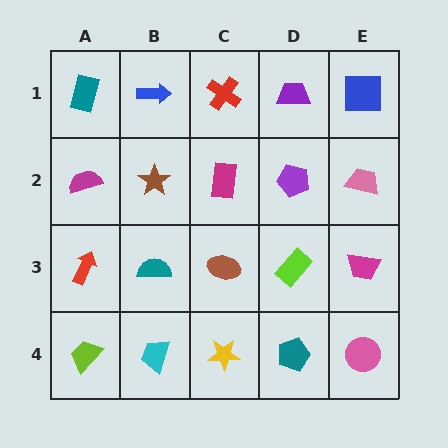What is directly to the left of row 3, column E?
A lime rectangle.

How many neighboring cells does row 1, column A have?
2.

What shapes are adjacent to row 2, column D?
A purple trapezoid (row 1, column D), a lime rectangle (row 3, column D), a magenta rectangle (row 2, column C), a pink trapezoid (row 2, column E).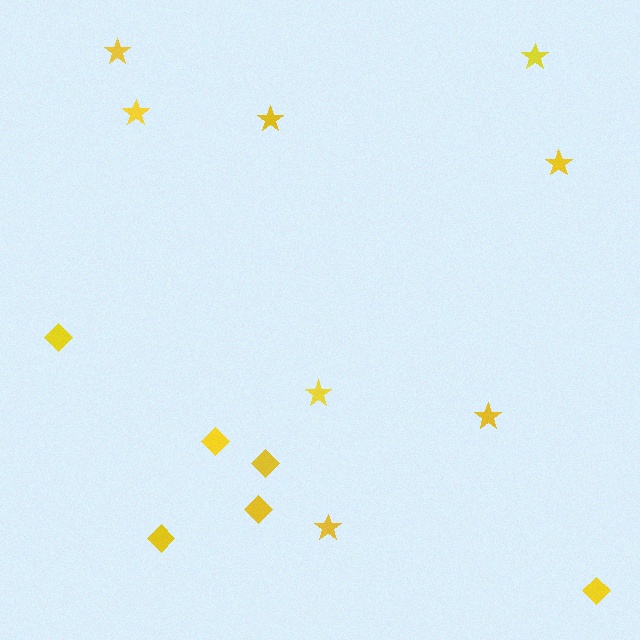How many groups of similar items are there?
There are 2 groups: one group of stars (8) and one group of diamonds (6).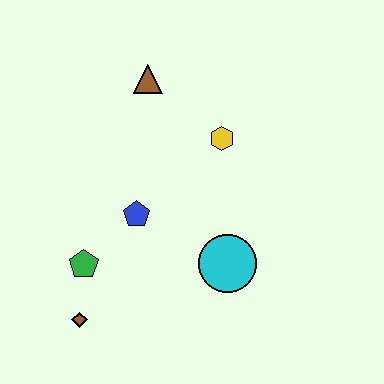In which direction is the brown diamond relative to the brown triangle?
The brown diamond is below the brown triangle.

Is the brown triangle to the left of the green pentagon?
No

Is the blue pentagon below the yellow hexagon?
Yes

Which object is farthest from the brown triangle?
The brown diamond is farthest from the brown triangle.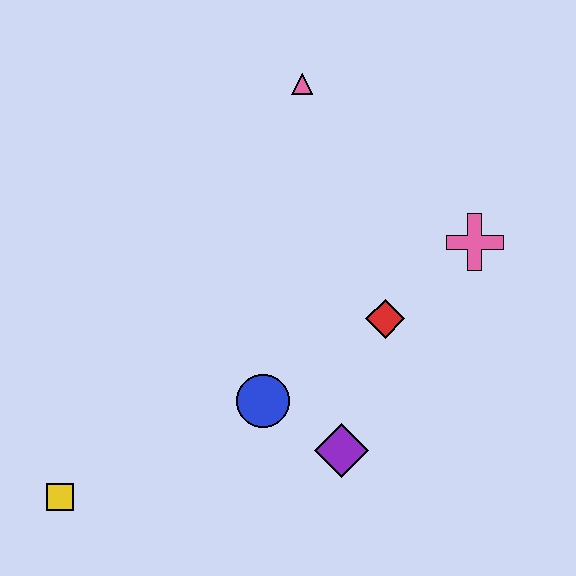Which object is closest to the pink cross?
The red diamond is closest to the pink cross.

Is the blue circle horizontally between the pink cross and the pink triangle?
No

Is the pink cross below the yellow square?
No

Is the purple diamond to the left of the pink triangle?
No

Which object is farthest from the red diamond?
The yellow square is farthest from the red diamond.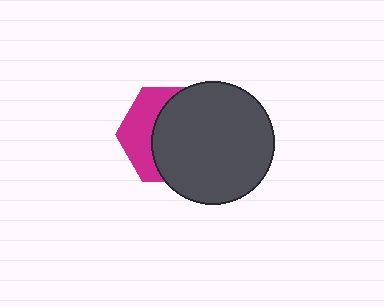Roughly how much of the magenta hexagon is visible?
A small part of it is visible (roughly 36%).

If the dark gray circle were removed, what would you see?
You would see the complete magenta hexagon.